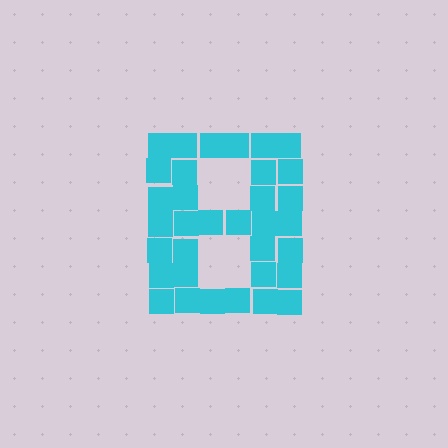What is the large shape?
The large shape is the letter B.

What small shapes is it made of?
It is made of small squares.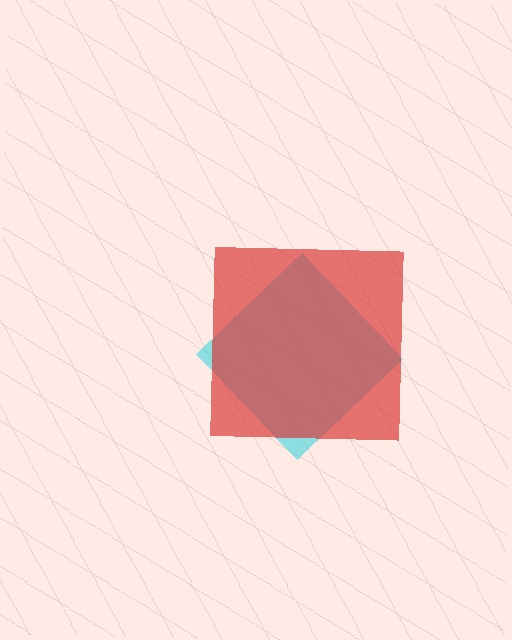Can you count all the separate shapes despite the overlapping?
Yes, there are 2 separate shapes.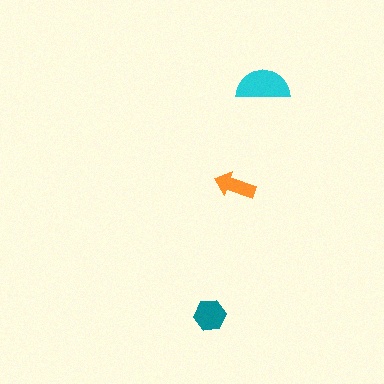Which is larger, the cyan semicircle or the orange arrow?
The cyan semicircle.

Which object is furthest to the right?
The cyan semicircle is rightmost.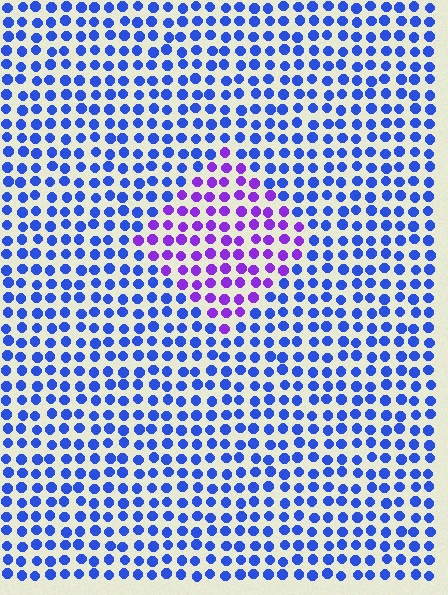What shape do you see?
I see a diamond.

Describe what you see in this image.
The image is filled with small blue elements in a uniform arrangement. A diamond-shaped region is visible where the elements are tinted to a slightly different hue, forming a subtle color boundary.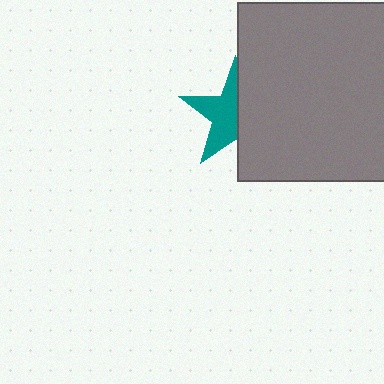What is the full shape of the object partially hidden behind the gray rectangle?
The partially hidden object is a teal star.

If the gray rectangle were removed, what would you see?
You would see the complete teal star.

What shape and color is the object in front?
The object in front is a gray rectangle.